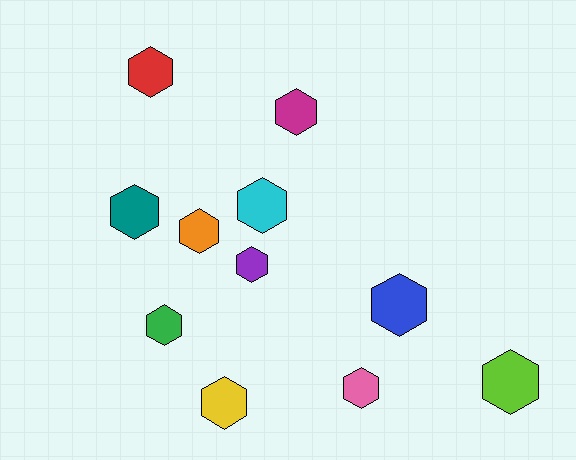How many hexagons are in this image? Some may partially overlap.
There are 11 hexagons.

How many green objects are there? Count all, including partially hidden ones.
There is 1 green object.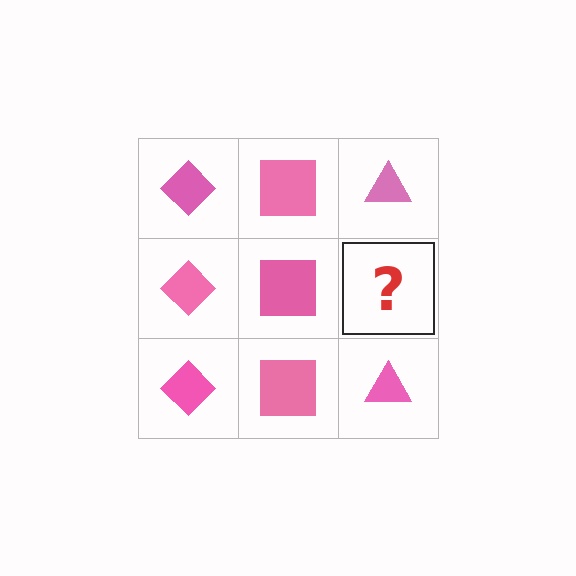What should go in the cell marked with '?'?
The missing cell should contain a pink triangle.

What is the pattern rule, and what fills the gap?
The rule is that each column has a consistent shape. The gap should be filled with a pink triangle.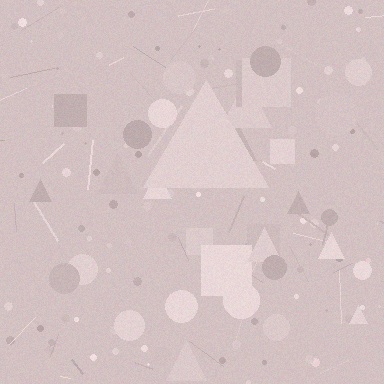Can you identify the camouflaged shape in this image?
The camouflaged shape is a triangle.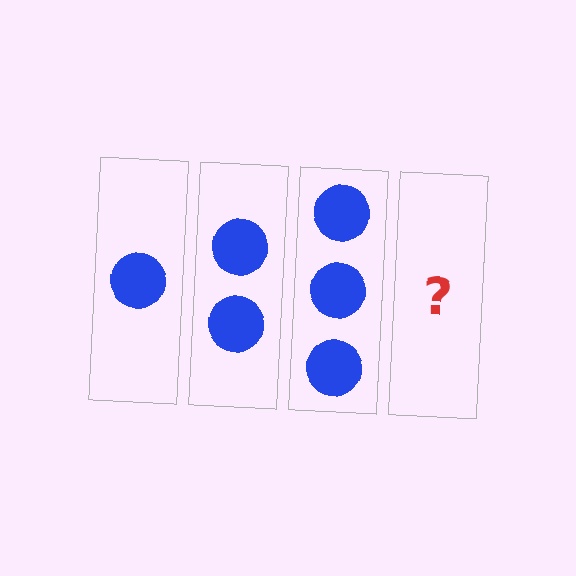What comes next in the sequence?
The next element should be 4 circles.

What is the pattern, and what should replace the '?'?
The pattern is that each step adds one more circle. The '?' should be 4 circles.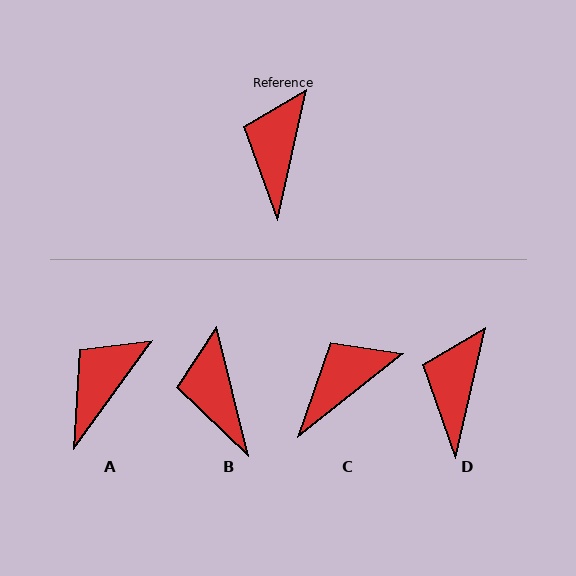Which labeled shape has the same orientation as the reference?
D.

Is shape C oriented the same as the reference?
No, it is off by about 39 degrees.